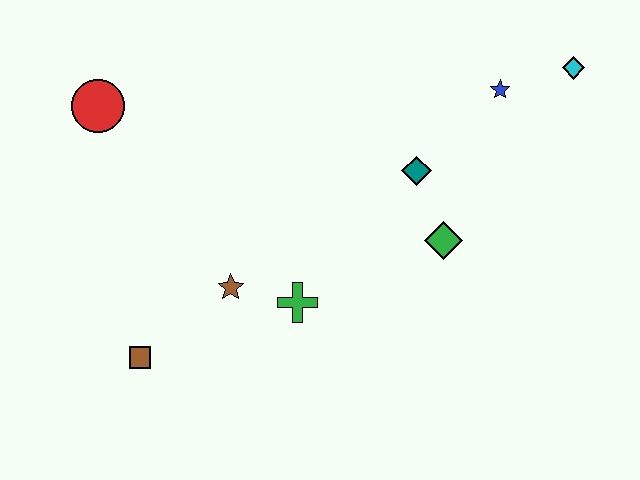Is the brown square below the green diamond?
Yes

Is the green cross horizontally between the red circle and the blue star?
Yes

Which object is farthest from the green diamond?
The red circle is farthest from the green diamond.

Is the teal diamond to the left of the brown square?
No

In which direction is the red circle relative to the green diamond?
The red circle is to the left of the green diamond.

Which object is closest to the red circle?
The brown star is closest to the red circle.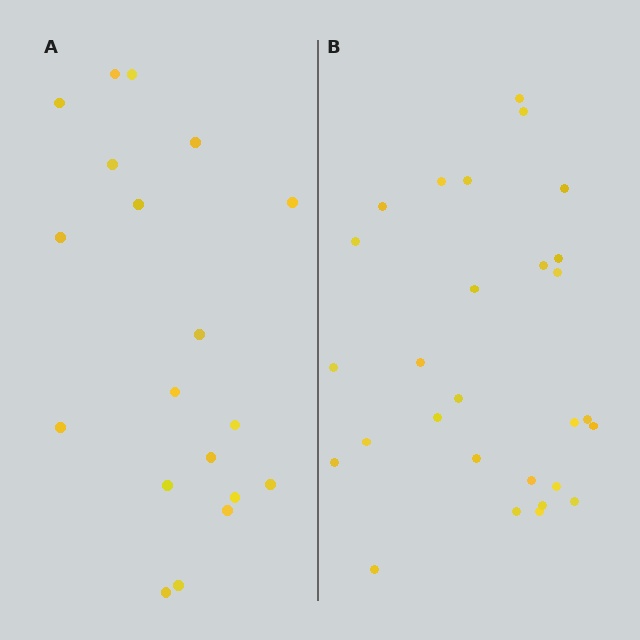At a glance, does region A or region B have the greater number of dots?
Region B (the right region) has more dots.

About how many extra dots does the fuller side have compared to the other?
Region B has roughly 8 or so more dots than region A.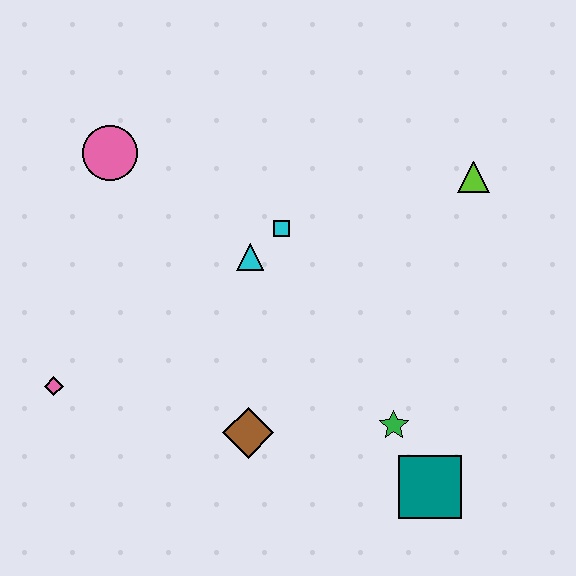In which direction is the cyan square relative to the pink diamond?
The cyan square is to the right of the pink diamond.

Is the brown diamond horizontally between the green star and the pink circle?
Yes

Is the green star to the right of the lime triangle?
No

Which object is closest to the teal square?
The green star is closest to the teal square.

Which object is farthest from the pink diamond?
The lime triangle is farthest from the pink diamond.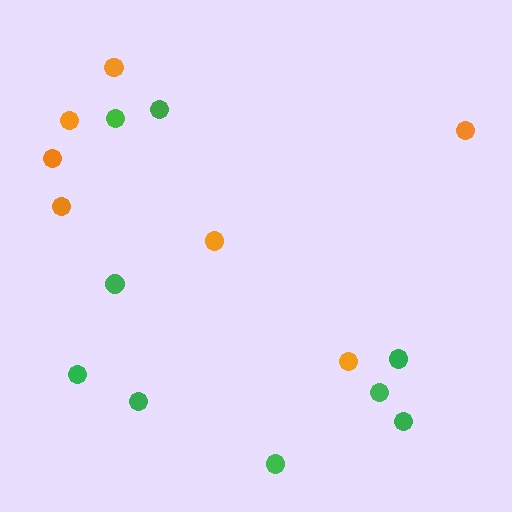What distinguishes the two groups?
There are 2 groups: one group of green circles (9) and one group of orange circles (7).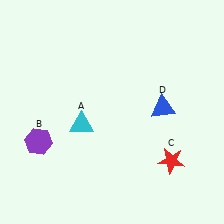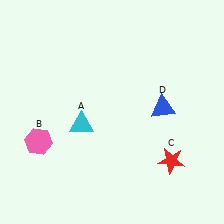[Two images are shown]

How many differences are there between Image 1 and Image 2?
There is 1 difference between the two images.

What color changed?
The hexagon (B) changed from purple in Image 1 to pink in Image 2.